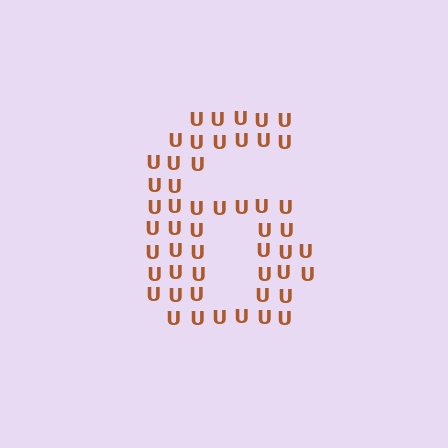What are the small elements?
The small elements are letter U's.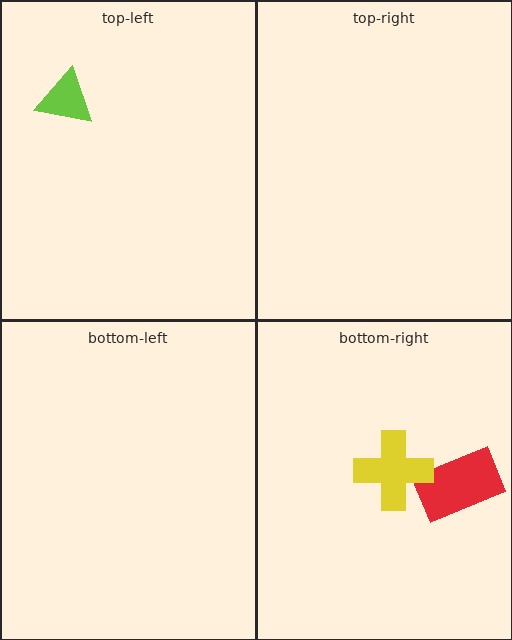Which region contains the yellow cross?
The bottom-right region.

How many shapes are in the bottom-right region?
2.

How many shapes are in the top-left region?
1.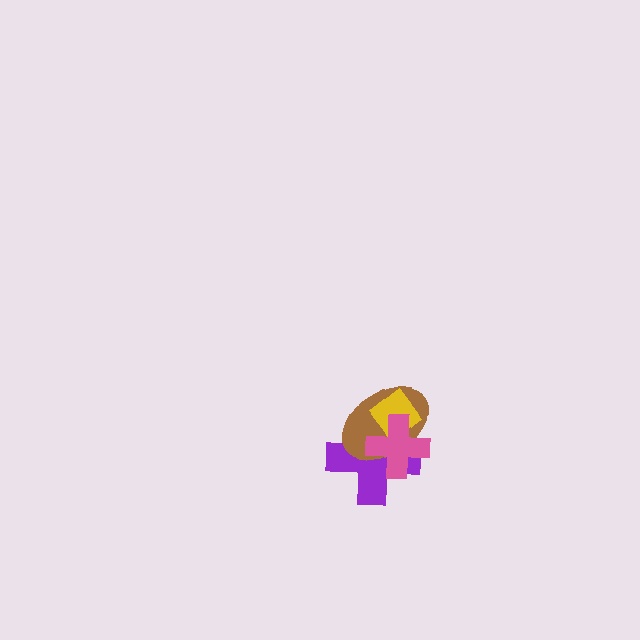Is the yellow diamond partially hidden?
Yes, it is partially covered by another shape.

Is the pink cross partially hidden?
No, no other shape covers it.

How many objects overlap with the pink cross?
3 objects overlap with the pink cross.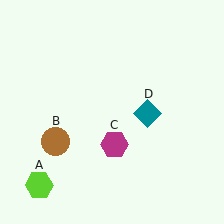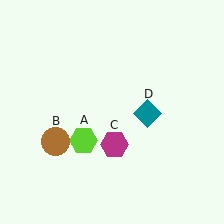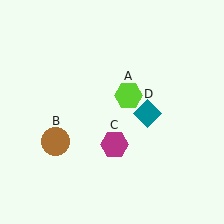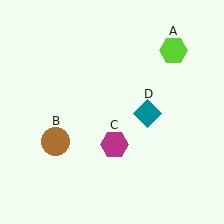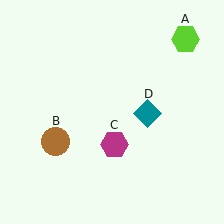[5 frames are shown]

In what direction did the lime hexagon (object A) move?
The lime hexagon (object A) moved up and to the right.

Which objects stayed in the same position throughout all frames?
Brown circle (object B) and magenta hexagon (object C) and teal diamond (object D) remained stationary.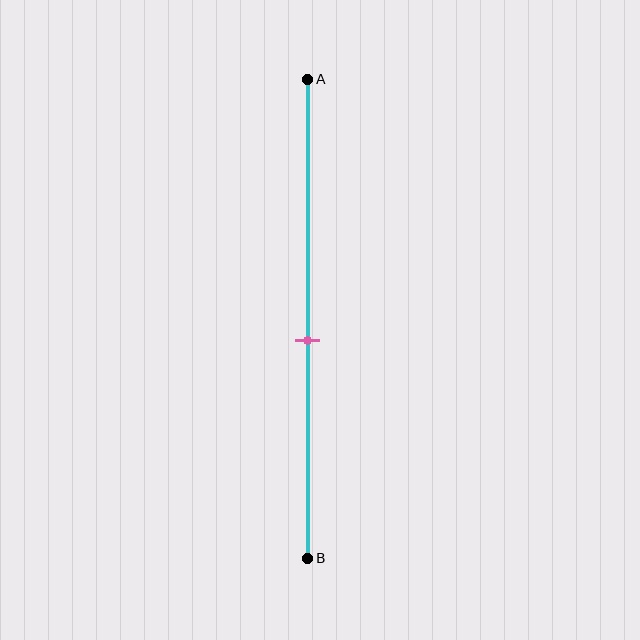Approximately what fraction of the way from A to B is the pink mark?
The pink mark is approximately 55% of the way from A to B.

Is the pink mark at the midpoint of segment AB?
No, the mark is at about 55% from A, not at the 50% midpoint.